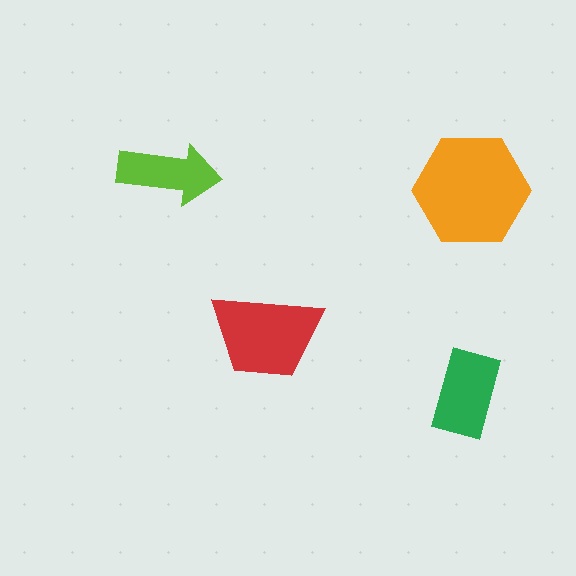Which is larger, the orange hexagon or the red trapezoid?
The orange hexagon.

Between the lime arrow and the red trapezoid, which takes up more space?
The red trapezoid.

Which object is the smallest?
The lime arrow.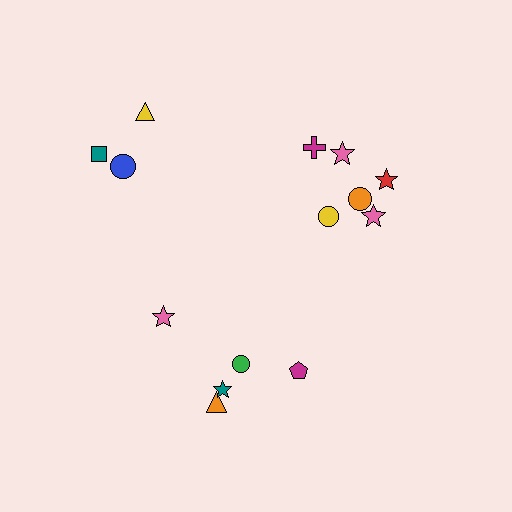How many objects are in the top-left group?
There are 3 objects.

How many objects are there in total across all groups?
There are 14 objects.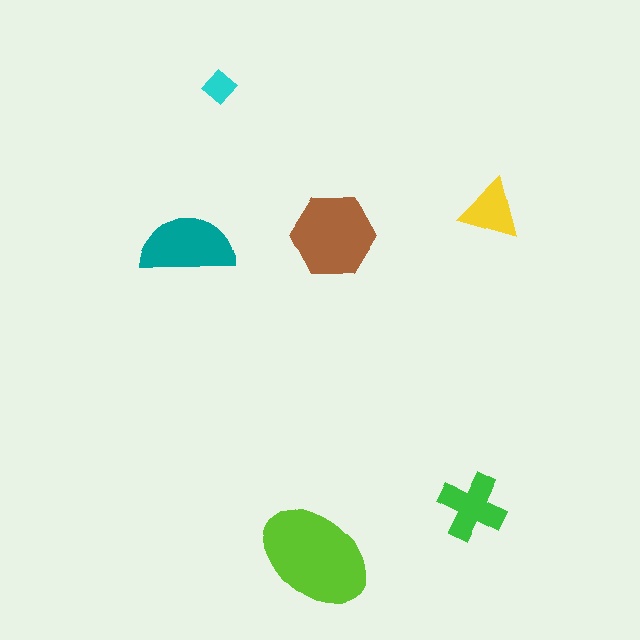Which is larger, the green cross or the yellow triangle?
The green cross.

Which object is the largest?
The lime ellipse.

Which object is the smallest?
The cyan diamond.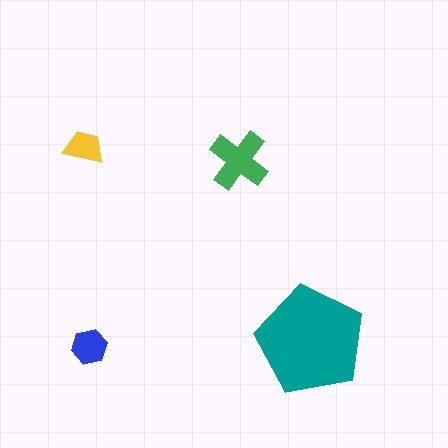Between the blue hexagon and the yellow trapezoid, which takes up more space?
The blue hexagon.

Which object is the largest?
The teal pentagon.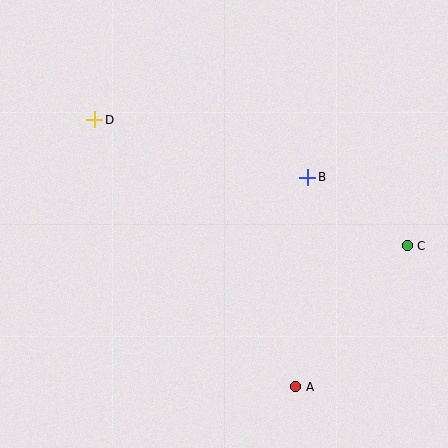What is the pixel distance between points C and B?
The distance between C and B is 121 pixels.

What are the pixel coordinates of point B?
Point B is at (308, 177).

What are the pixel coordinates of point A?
Point A is at (296, 387).